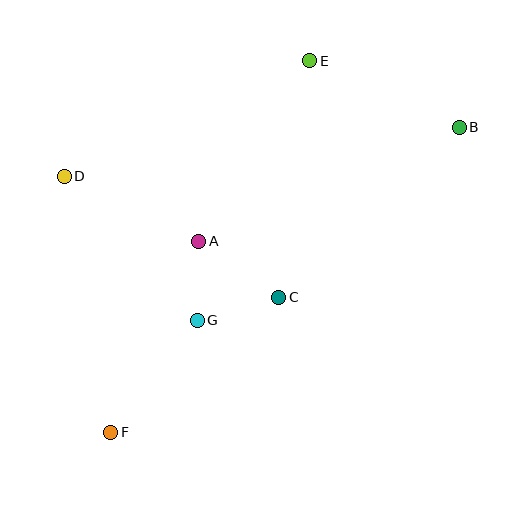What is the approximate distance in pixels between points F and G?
The distance between F and G is approximately 142 pixels.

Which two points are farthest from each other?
Points B and F are farthest from each other.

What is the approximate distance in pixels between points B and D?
The distance between B and D is approximately 398 pixels.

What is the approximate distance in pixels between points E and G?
The distance between E and G is approximately 283 pixels.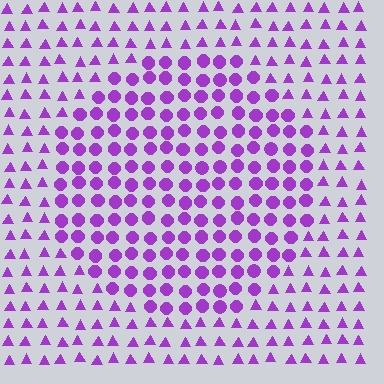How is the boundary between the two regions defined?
The boundary is defined by a change in element shape: circles inside vs. triangles outside. All elements share the same color and spacing.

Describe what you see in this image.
The image is filled with small purple elements arranged in a uniform grid. A circle-shaped region contains circles, while the surrounding area contains triangles. The boundary is defined purely by the change in element shape.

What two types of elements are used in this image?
The image uses circles inside the circle region and triangles outside it.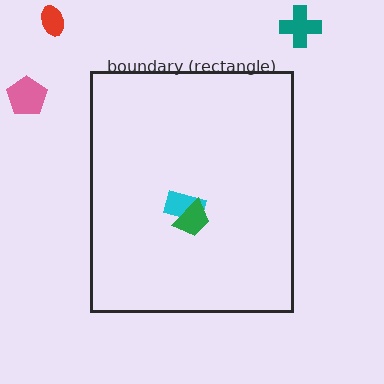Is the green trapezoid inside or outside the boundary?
Inside.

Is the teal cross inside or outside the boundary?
Outside.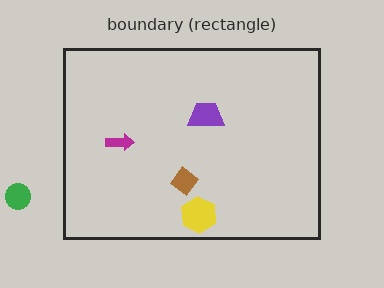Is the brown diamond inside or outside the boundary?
Inside.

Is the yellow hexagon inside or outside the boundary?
Inside.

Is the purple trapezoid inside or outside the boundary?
Inside.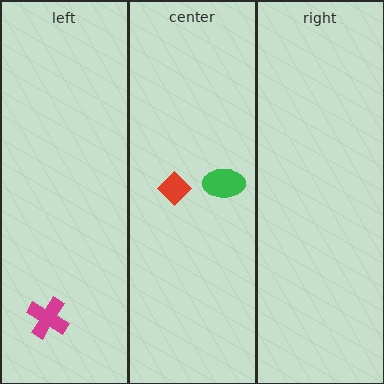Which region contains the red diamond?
The center region.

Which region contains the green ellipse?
The center region.